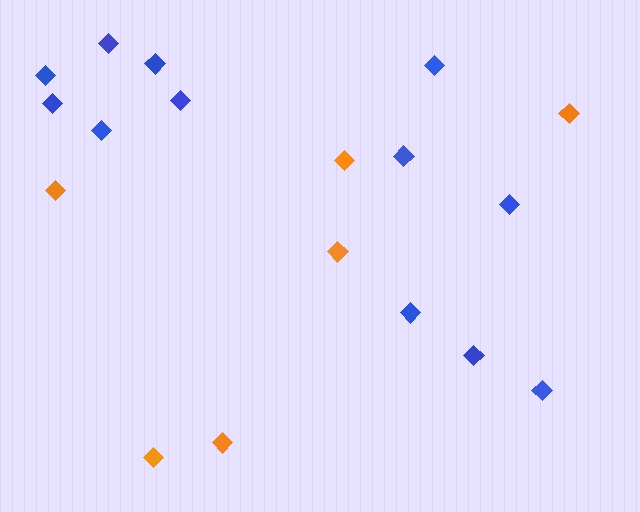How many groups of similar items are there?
There are 2 groups: one group of blue diamonds (12) and one group of orange diamonds (6).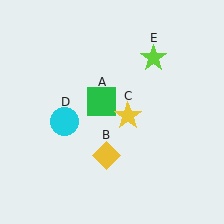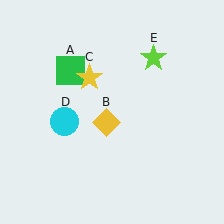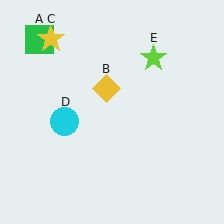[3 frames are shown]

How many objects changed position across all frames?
3 objects changed position: green square (object A), yellow diamond (object B), yellow star (object C).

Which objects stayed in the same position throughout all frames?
Cyan circle (object D) and lime star (object E) remained stationary.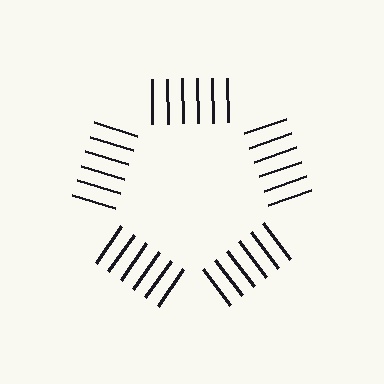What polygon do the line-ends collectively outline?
An illusory pentagon — the line segments terminate on its edges but no continuous stroke is drawn.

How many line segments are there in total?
30 — 6 along each of the 5 edges.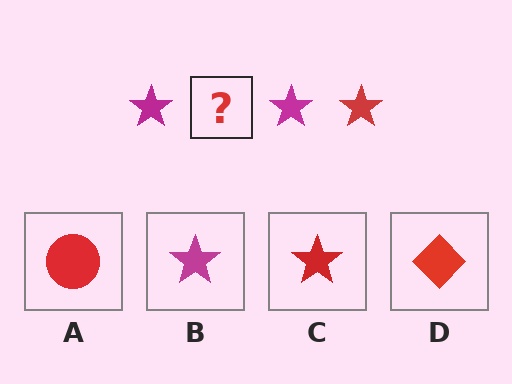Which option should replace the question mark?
Option C.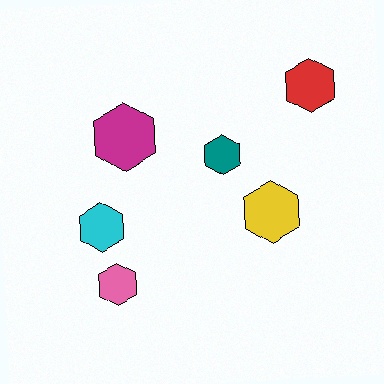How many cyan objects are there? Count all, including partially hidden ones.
There is 1 cyan object.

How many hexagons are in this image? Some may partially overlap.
There are 6 hexagons.